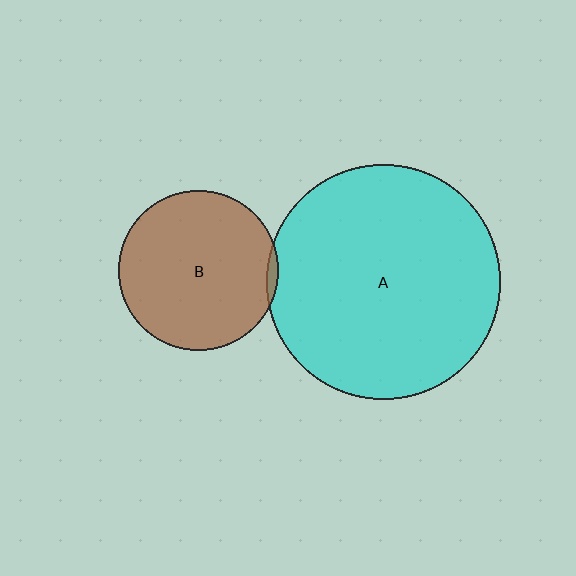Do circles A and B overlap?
Yes.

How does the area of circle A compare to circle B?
Approximately 2.2 times.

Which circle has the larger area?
Circle A (cyan).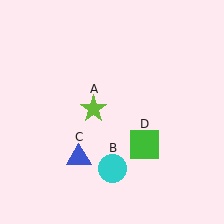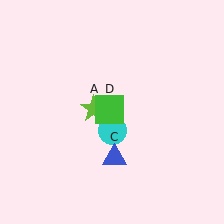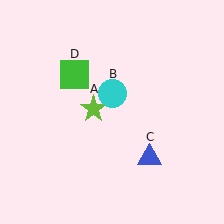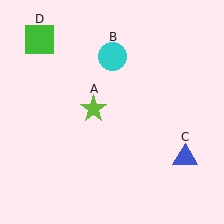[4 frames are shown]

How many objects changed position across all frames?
3 objects changed position: cyan circle (object B), blue triangle (object C), green square (object D).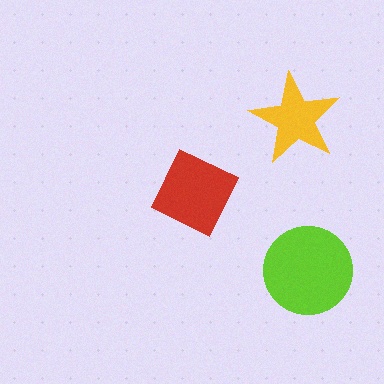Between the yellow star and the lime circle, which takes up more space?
The lime circle.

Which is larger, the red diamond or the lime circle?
The lime circle.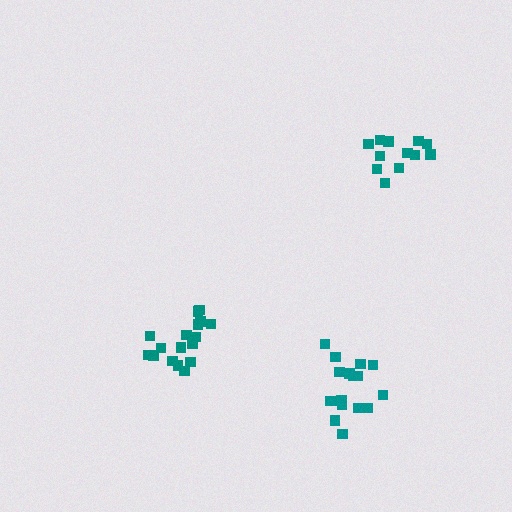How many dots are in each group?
Group 1: 17 dots, Group 2: 12 dots, Group 3: 17 dots (46 total).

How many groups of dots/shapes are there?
There are 3 groups.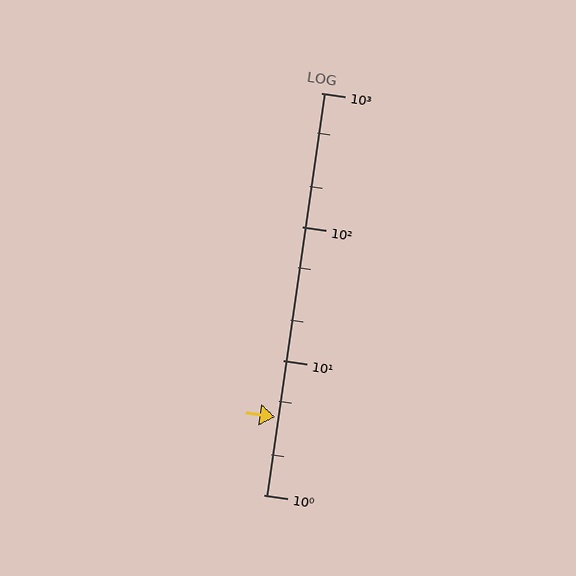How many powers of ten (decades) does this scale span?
The scale spans 3 decades, from 1 to 1000.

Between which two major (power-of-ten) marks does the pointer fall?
The pointer is between 1 and 10.